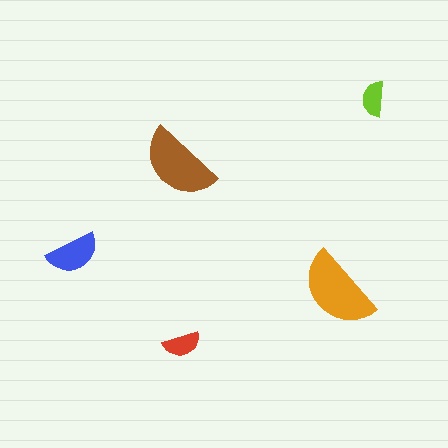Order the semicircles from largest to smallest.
the orange one, the brown one, the blue one, the red one, the lime one.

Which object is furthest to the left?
The blue semicircle is leftmost.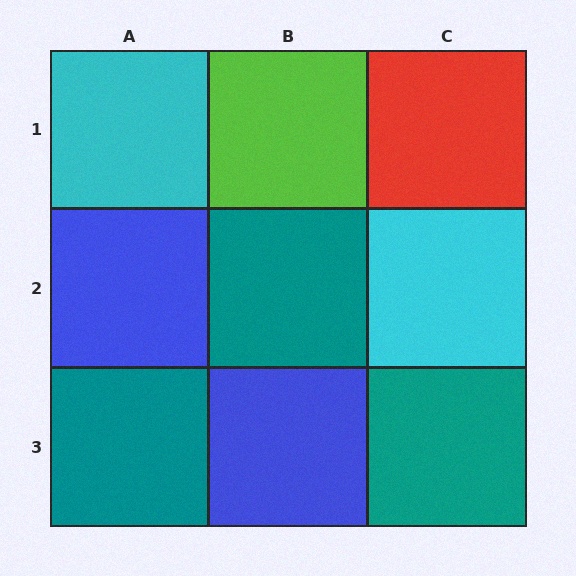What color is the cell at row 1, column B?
Lime.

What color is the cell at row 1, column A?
Cyan.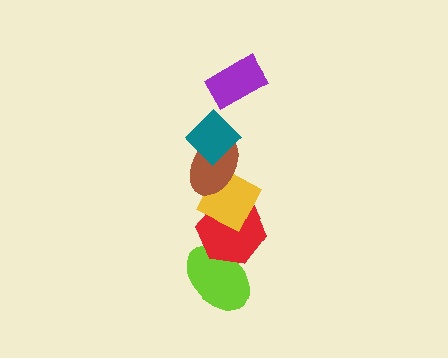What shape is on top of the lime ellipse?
The red hexagon is on top of the lime ellipse.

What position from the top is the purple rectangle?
The purple rectangle is 1st from the top.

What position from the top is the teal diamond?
The teal diamond is 2nd from the top.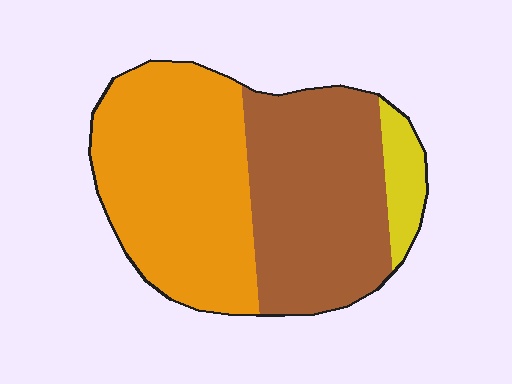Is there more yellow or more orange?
Orange.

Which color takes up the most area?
Orange, at roughly 50%.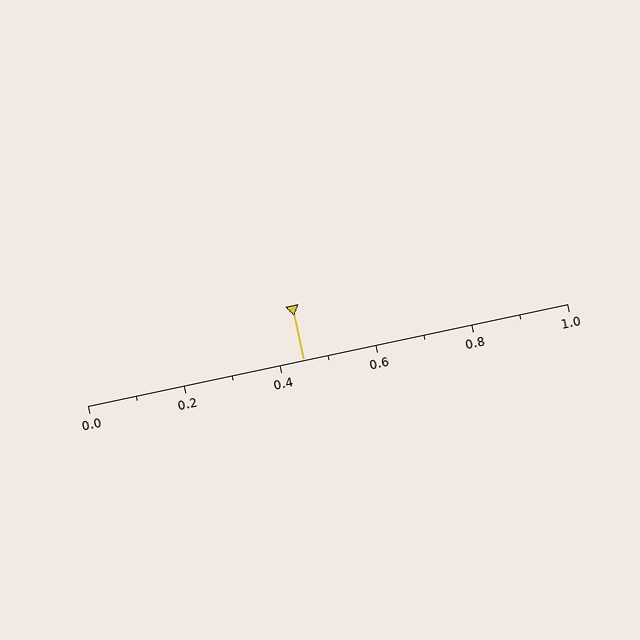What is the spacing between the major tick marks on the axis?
The major ticks are spaced 0.2 apart.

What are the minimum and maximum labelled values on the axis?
The axis runs from 0.0 to 1.0.